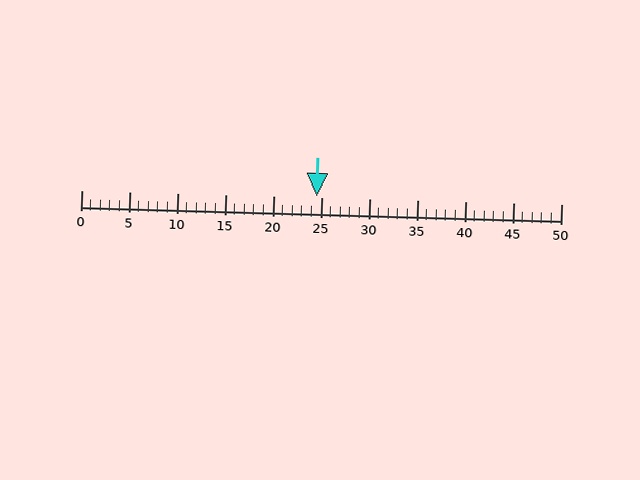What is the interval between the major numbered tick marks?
The major tick marks are spaced 5 units apart.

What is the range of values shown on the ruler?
The ruler shows values from 0 to 50.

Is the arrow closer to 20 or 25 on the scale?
The arrow is closer to 25.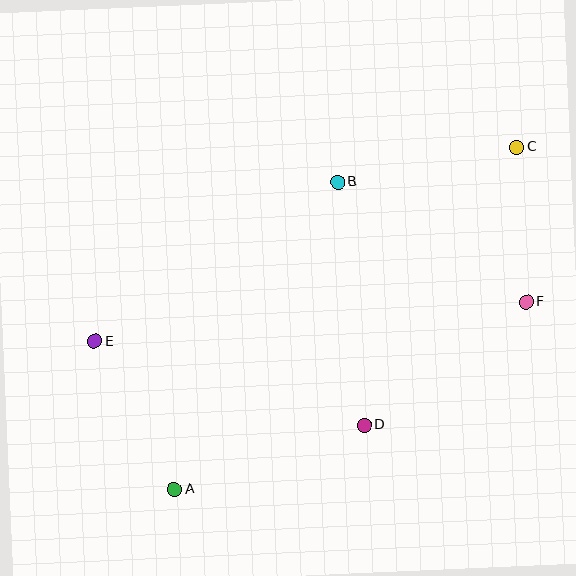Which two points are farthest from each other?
Points A and C are farthest from each other.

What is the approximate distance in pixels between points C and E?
The distance between C and E is approximately 464 pixels.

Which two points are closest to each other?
Points C and F are closest to each other.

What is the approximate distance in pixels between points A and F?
The distance between A and F is approximately 399 pixels.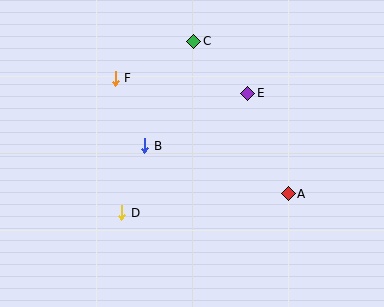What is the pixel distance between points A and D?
The distance between A and D is 168 pixels.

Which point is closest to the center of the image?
Point B at (145, 146) is closest to the center.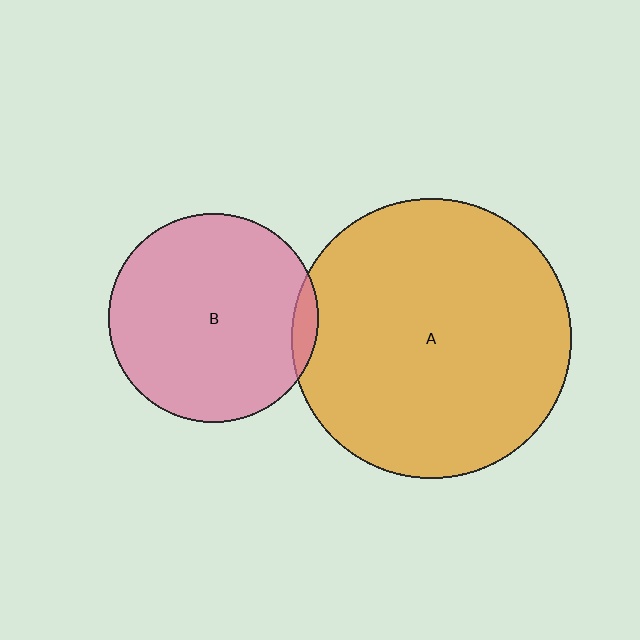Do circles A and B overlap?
Yes.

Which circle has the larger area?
Circle A (orange).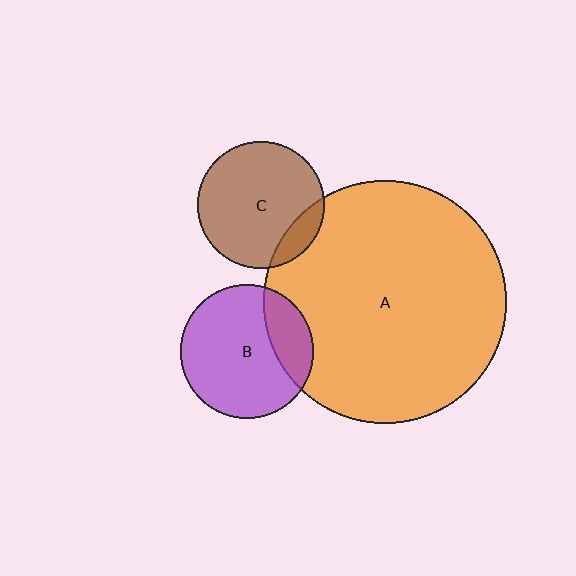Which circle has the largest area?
Circle A (orange).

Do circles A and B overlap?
Yes.